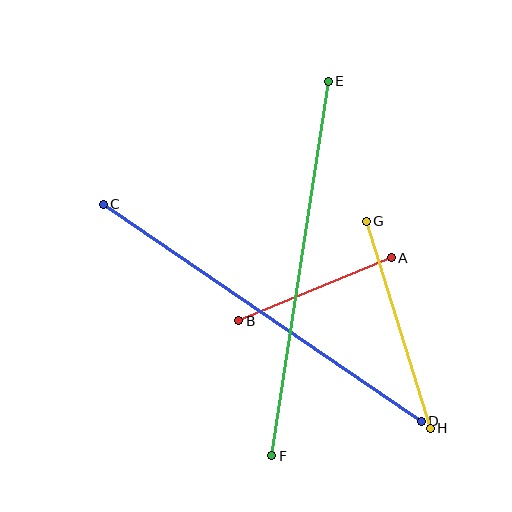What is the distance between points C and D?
The distance is approximately 385 pixels.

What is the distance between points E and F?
The distance is approximately 379 pixels.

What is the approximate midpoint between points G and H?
The midpoint is at approximately (398, 325) pixels.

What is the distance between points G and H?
The distance is approximately 216 pixels.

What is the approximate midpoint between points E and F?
The midpoint is at approximately (300, 269) pixels.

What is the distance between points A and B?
The distance is approximately 165 pixels.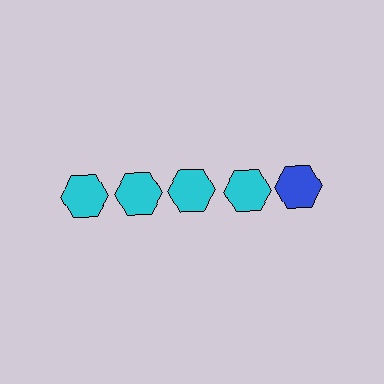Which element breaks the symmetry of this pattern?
The blue hexagon in the top row, rightmost column breaks the symmetry. All other shapes are cyan hexagons.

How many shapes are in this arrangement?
There are 5 shapes arranged in a grid pattern.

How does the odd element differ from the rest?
It has a different color: blue instead of cyan.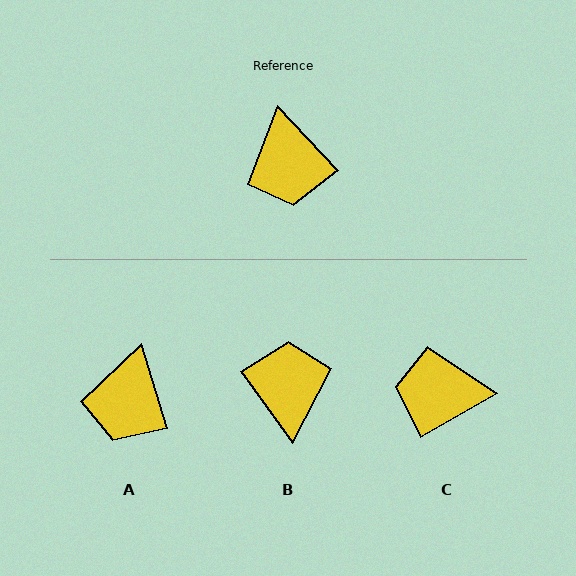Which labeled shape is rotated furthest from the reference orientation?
B, about 173 degrees away.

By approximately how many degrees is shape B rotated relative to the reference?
Approximately 173 degrees counter-clockwise.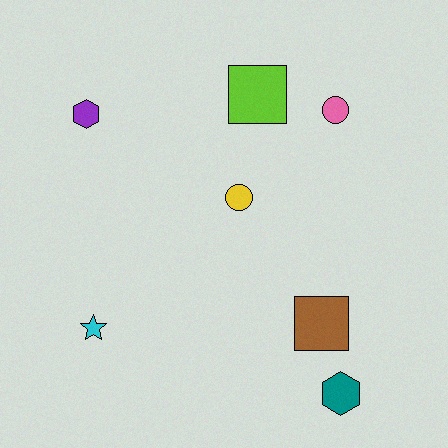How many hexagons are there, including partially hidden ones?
There are 2 hexagons.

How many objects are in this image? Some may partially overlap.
There are 7 objects.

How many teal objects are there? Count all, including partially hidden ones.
There is 1 teal object.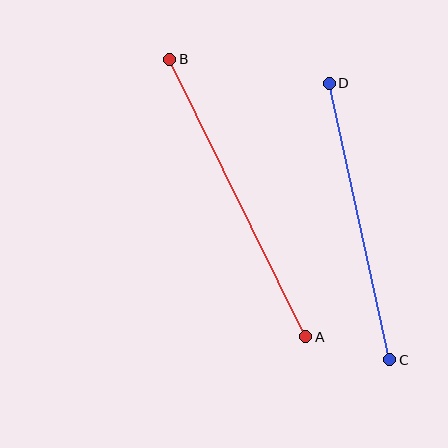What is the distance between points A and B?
The distance is approximately 309 pixels.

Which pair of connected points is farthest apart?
Points A and B are farthest apart.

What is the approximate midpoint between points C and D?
The midpoint is at approximately (359, 221) pixels.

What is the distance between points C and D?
The distance is approximately 283 pixels.